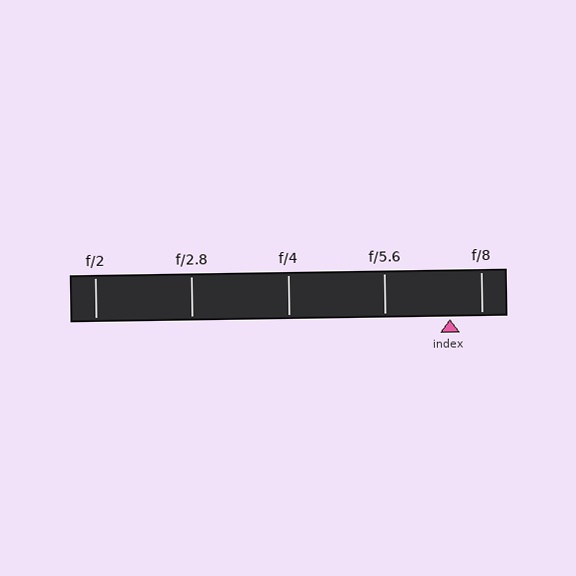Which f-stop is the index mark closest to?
The index mark is closest to f/8.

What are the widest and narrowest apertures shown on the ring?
The widest aperture shown is f/2 and the narrowest is f/8.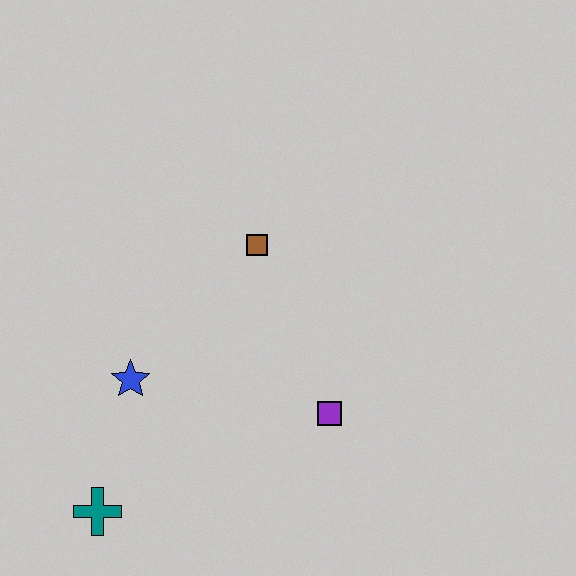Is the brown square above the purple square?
Yes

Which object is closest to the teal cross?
The blue star is closest to the teal cross.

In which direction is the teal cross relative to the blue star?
The teal cross is below the blue star.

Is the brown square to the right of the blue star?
Yes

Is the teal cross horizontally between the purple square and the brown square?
No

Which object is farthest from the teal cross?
The brown square is farthest from the teal cross.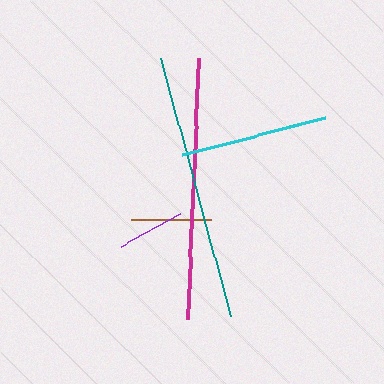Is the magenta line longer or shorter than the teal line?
The teal line is longer than the magenta line.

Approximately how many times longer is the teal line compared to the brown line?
The teal line is approximately 3.3 times the length of the brown line.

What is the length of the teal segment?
The teal segment is approximately 266 pixels long.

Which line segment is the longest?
The teal line is the longest at approximately 266 pixels.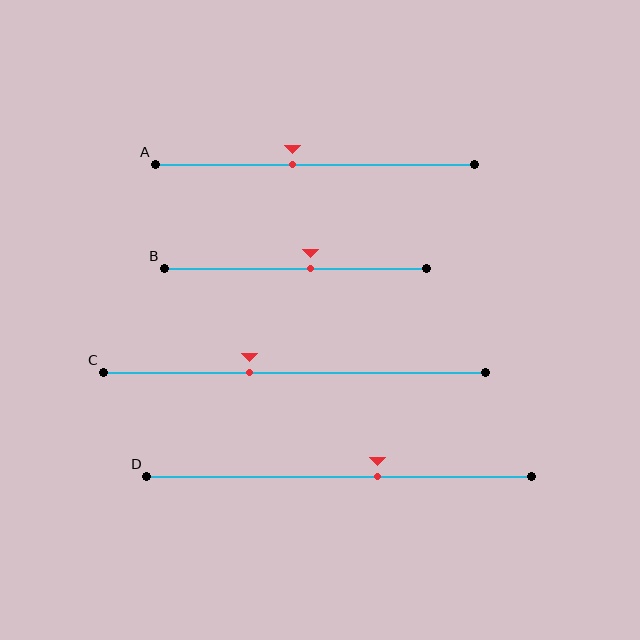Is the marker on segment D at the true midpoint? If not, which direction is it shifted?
No, the marker on segment D is shifted to the right by about 10% of the segment length.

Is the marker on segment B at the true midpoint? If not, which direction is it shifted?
No, the marker on segment B is shifted to the right by about 6% of the segment length.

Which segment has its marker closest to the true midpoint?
Segment B has its marker closest to the true midpoint.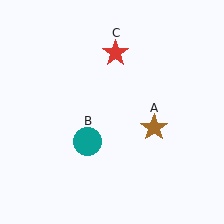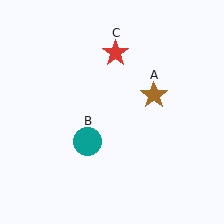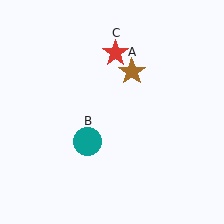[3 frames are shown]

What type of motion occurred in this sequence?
The brown star (object A) rotated counterclockwise around the center of the scene.